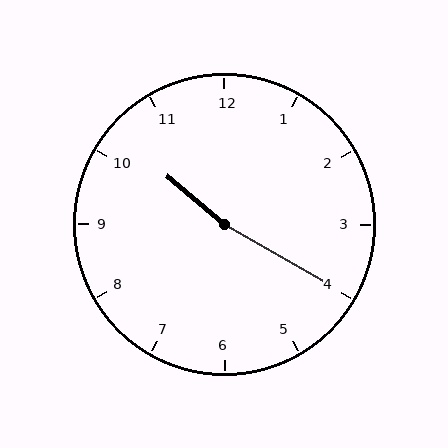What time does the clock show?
10:20.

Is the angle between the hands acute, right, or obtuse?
It is obtuse.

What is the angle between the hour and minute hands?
Approximately 170 degrees.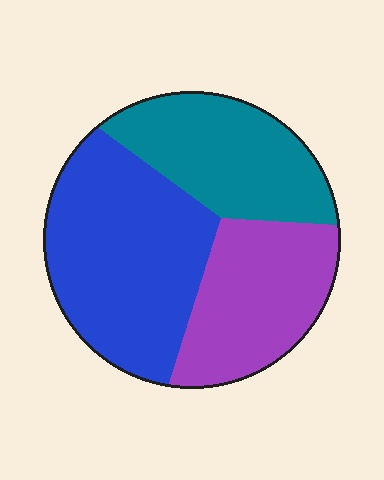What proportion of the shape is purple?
Purple covers about 30% of the shape.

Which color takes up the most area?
Blue, at roughly 45%.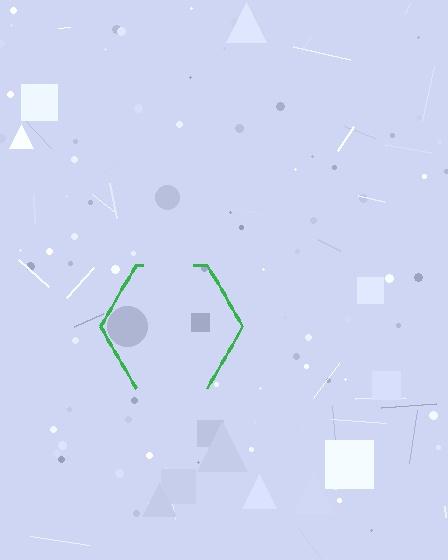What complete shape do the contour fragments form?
The contour fragments form a hexagon.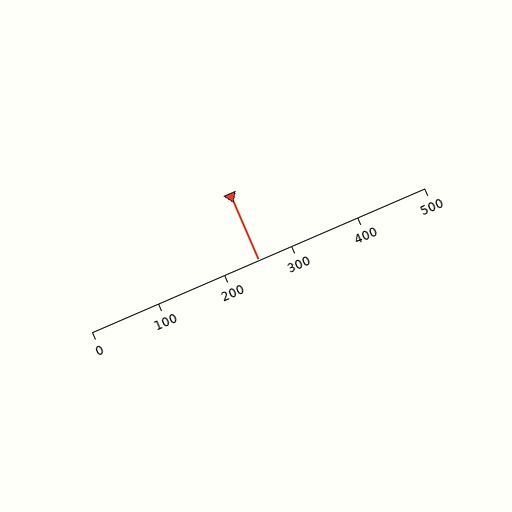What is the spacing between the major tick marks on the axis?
The major ticks are spaced 100 apart.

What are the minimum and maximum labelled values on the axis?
The axis runs from 0 to 500.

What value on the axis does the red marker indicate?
The marker indicates approximately 250.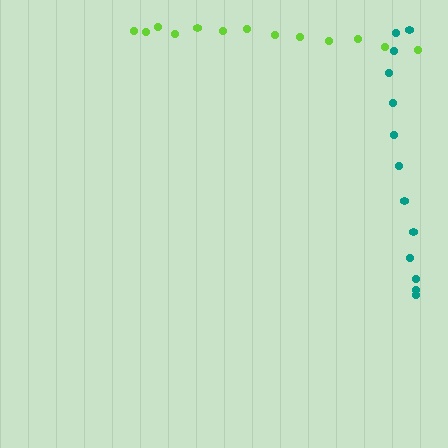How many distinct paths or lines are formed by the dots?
There are 2 distinct paths.